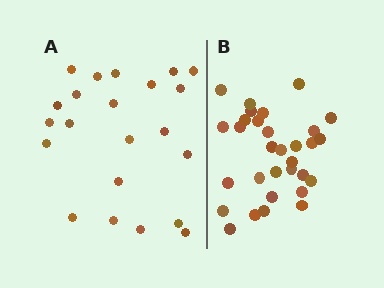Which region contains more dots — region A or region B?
Region B (the right region) has more dots.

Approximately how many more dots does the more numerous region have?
Region B has roughly 8 or so more dots than region A.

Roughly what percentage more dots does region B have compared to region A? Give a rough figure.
About 40% more.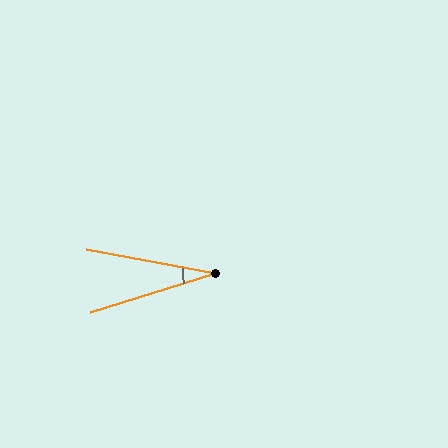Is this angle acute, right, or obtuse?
It is acute.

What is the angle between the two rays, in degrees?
Approximately 28 degrees.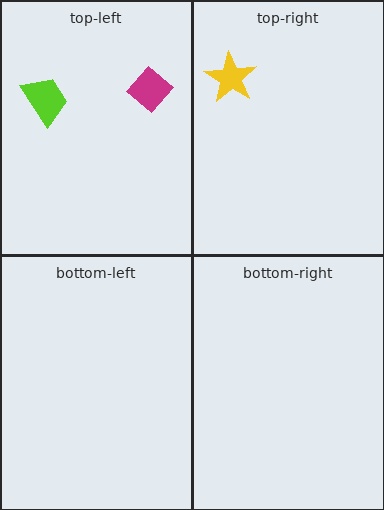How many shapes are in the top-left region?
2.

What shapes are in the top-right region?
The yellow star.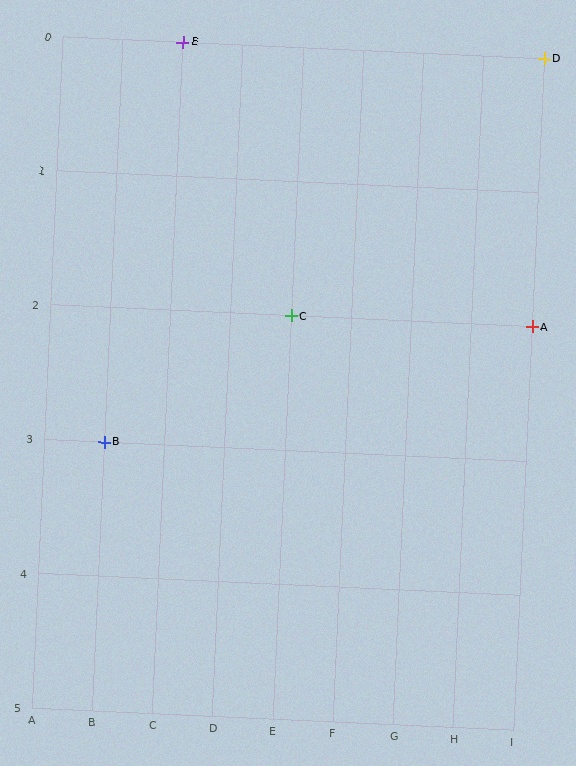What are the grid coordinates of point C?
Point C is at grid coordinates (E, 2).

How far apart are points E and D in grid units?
Points E and D are 6 columns apart.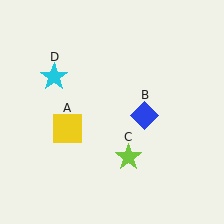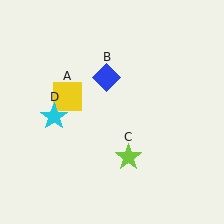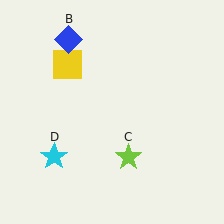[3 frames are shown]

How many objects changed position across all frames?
3 objects changed position: yellow square (object A), blue diamond (object B), cyan star (object D).